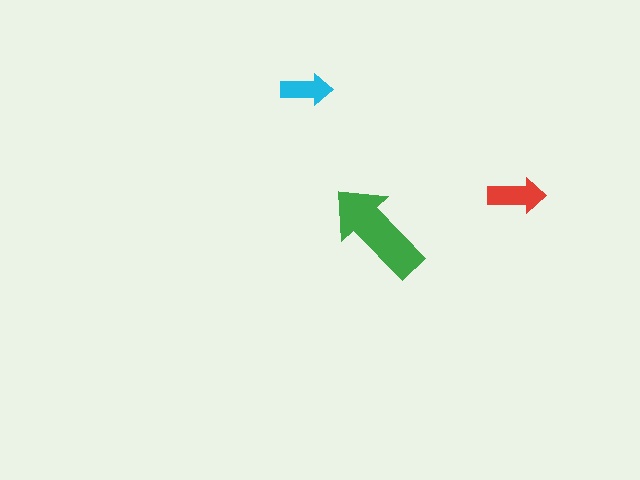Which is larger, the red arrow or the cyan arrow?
The red one.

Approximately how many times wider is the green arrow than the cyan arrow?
About 2 times wider.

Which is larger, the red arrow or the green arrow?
The green one.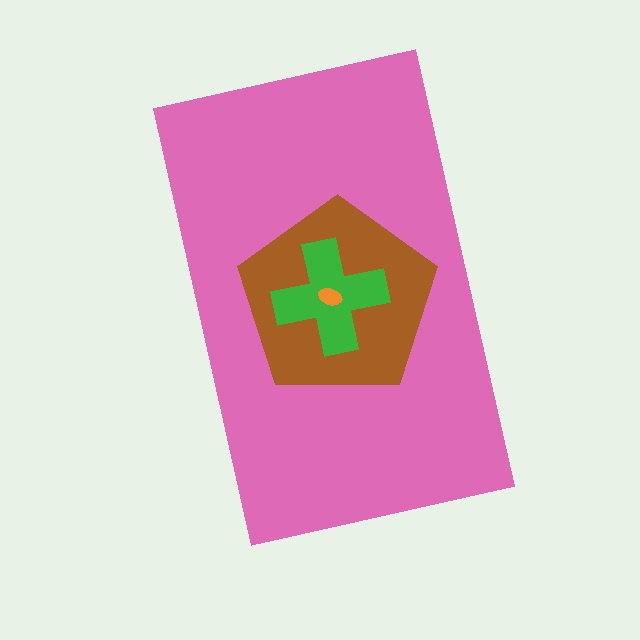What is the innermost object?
The orange ellipse.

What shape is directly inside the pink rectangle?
The brown pentagon.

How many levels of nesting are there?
4.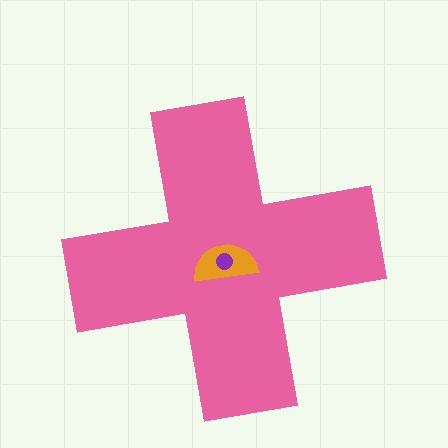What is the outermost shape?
The pink cross.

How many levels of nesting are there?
3.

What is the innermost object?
The purple circle.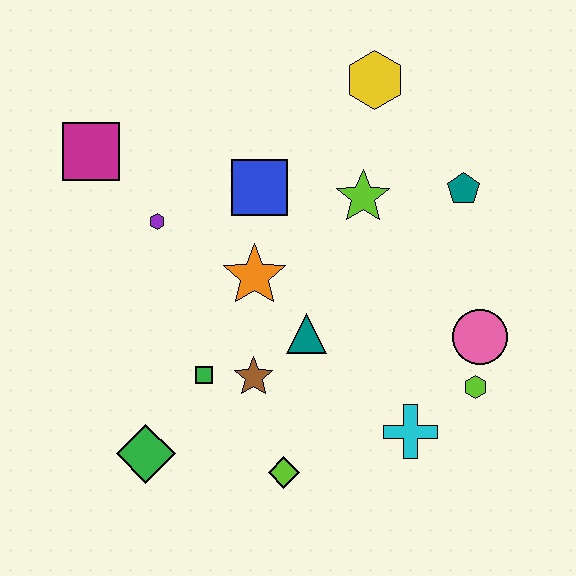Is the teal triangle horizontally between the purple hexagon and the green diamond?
No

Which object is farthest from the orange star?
The lime hexagon is farthest from the orange star.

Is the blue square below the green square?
No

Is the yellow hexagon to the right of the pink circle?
No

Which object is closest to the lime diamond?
The brown star is closest to the lime diamond.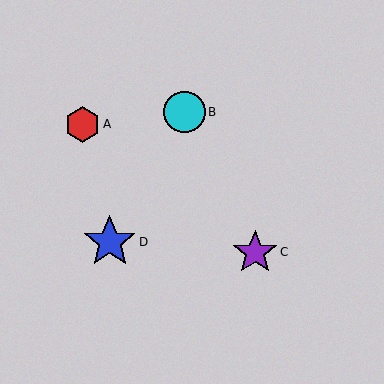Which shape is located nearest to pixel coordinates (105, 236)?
The blue star (labeled D) at (110, 242) is nearest to that location.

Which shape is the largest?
The blue star (labeled D) is the largest.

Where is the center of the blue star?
The center of the blue star is at (110, 242).